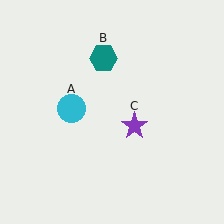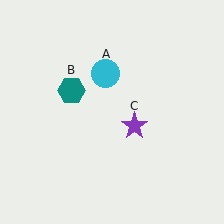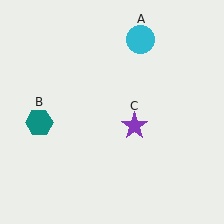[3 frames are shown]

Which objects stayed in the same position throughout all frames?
Purple star (object C) remained stationary.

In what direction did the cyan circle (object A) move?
The cyan circle (object A) moved up and to the right.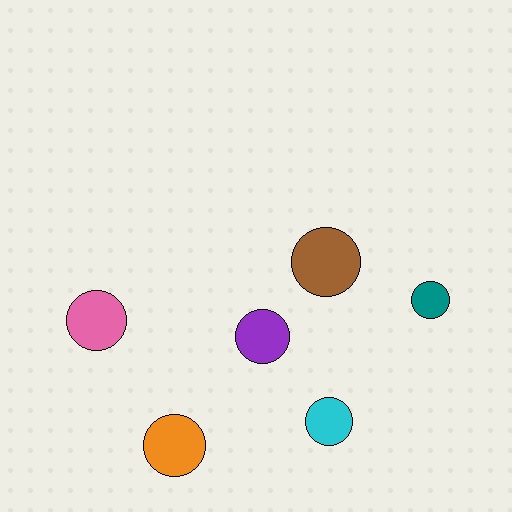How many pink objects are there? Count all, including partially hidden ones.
There is 1 pink object.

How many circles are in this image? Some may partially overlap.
There are 6 circles.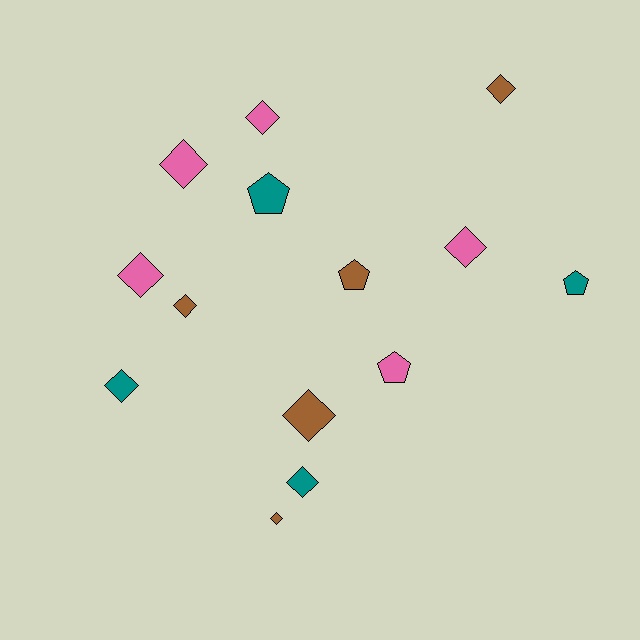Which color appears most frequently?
Pink, with 5 objects.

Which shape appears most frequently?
Diamond, with 10 objects.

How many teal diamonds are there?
There are 2 teal diamonds.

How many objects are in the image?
There are 14 objects.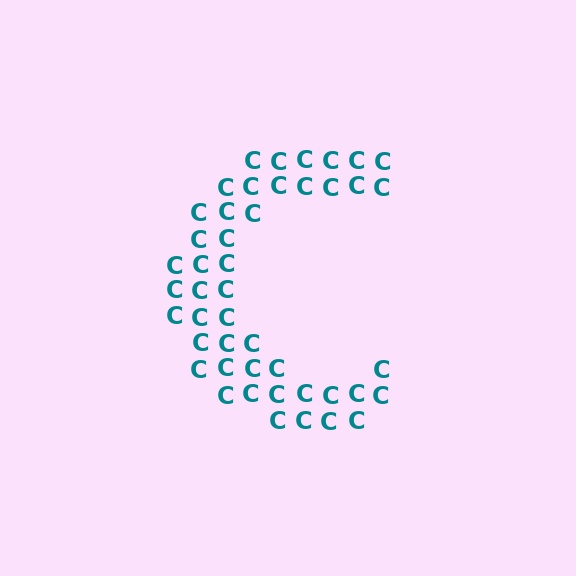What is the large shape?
The large shape is the letter C.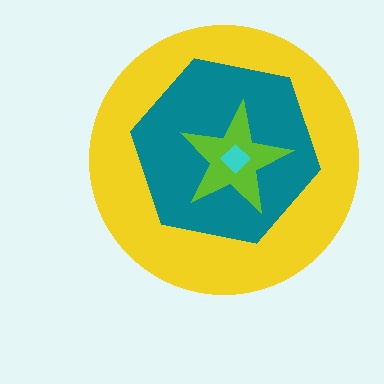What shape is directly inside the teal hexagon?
The lime star.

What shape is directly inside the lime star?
The cyan diamond.